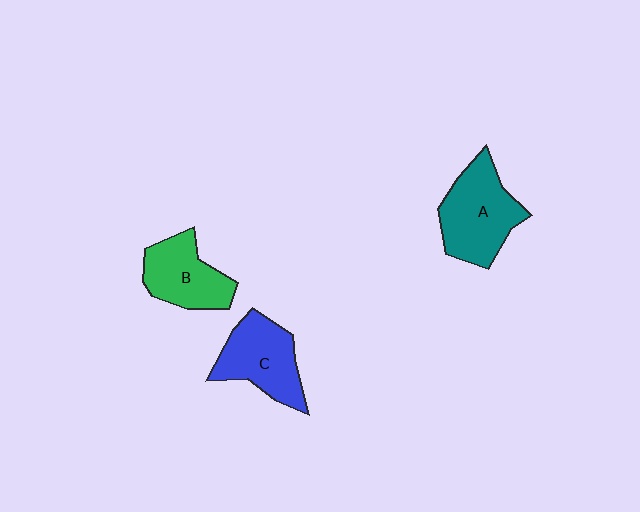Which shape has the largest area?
Shape A (teal).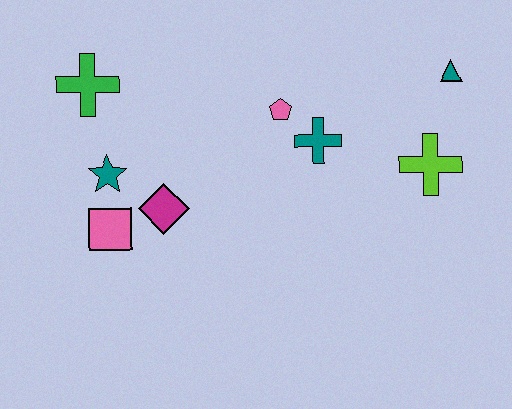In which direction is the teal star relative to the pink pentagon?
The teal star is to the left of the pink pentagon.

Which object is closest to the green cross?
The teal star is closest to the green cross.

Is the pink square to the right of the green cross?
Yes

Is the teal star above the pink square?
Yes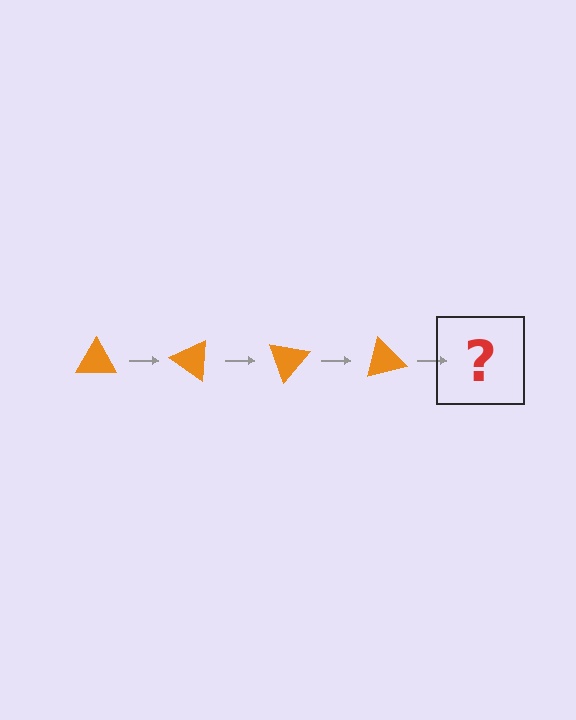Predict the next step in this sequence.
The next step is an orange triangle rotated 140 degrees.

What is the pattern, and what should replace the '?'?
The pattern is that the triangle rotates 35 degrees each step. The '?' should be an orange triangle rotated 140 degrees.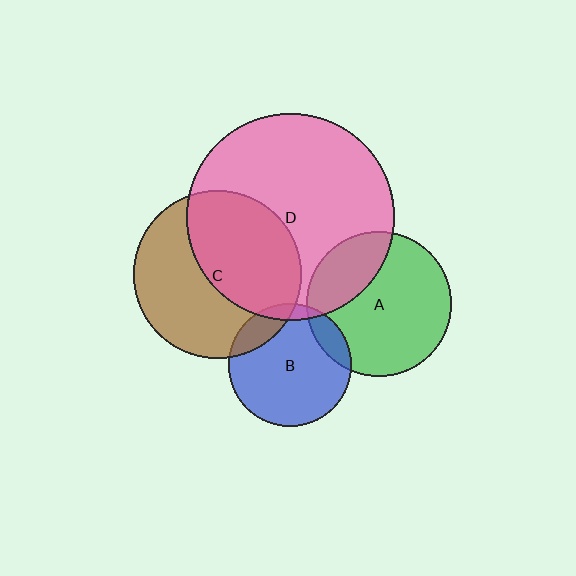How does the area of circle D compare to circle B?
Approximately 2.8 times.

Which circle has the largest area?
Circle D (pink).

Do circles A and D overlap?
Yes.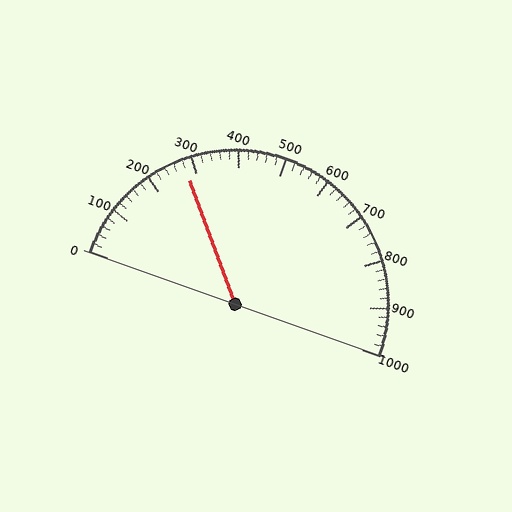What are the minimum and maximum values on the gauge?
The gauge ranges from 0 to 1000.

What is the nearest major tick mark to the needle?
The nearest major tick mark is 300.